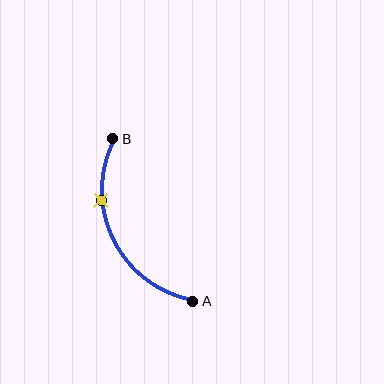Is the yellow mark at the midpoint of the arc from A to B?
No. The yellow mark lies on the arc but is closer to endpoint B. The arc midpoint would be at the point on the curve equidistant along the arc from both A and B.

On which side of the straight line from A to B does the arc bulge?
The arc bulges to the left of the straight line connecting A and B.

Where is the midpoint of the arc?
The arc midpoint is the point on the curve farthest from the straight line joining A and B. It sits to the left of that line.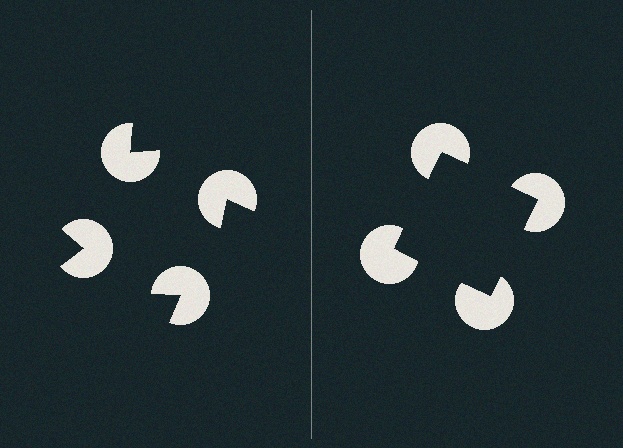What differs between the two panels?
The pac-man discs are positioned identically on both sides; only the wedge orientations differ. On the right they align to a square; on the left they are misaligned.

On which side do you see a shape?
An illusory square appears on the right side. On the left side the wedge cuts are rotated, so no coherent shape forms.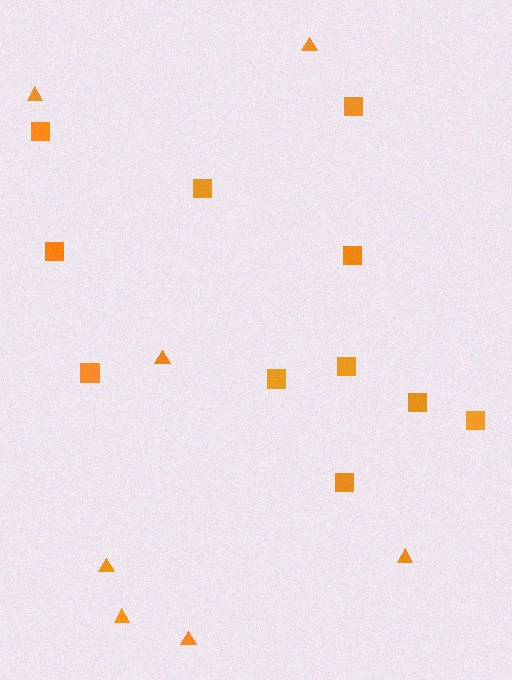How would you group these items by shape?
There are 2 groups: one group of squares (11) and one group of triangles (7).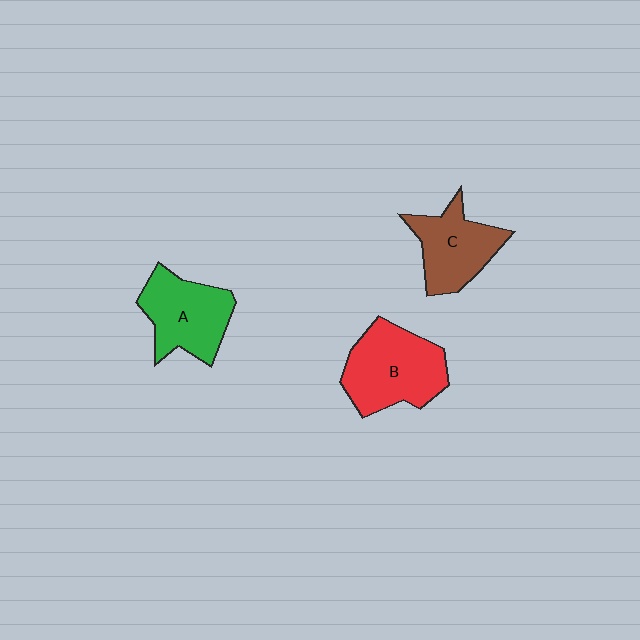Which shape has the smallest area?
Shape C (brown).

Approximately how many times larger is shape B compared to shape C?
Approximately 1.3 times.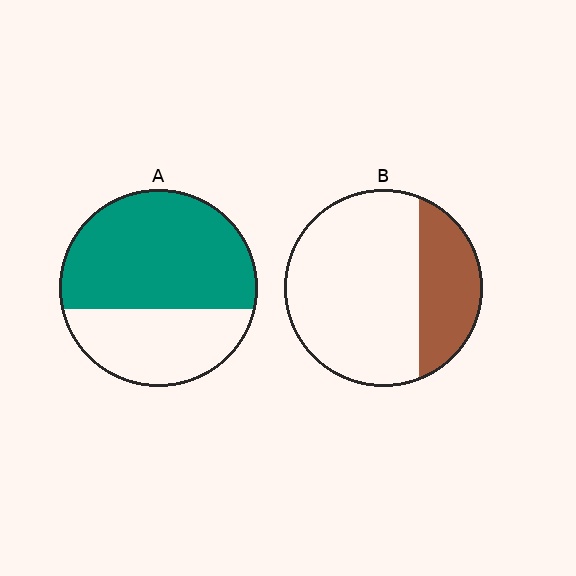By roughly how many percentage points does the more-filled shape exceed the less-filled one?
By roughly 35 percentage points (A over B).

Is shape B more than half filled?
No.